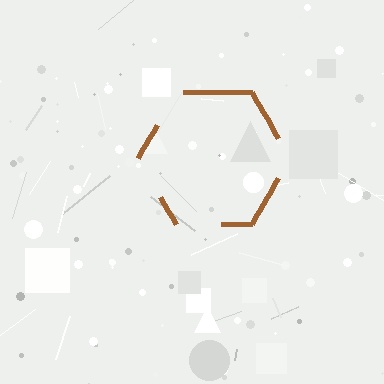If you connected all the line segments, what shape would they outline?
They would outline a hexagon.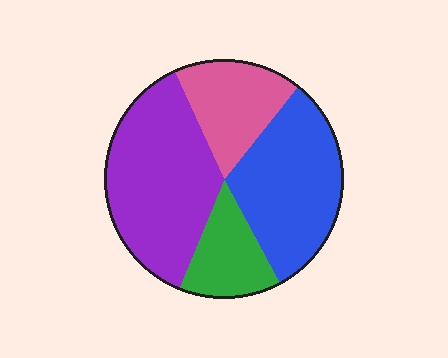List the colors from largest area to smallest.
From largest to smallest: purple, blue, pink, green.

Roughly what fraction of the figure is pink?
Pink covers 18% of the figure.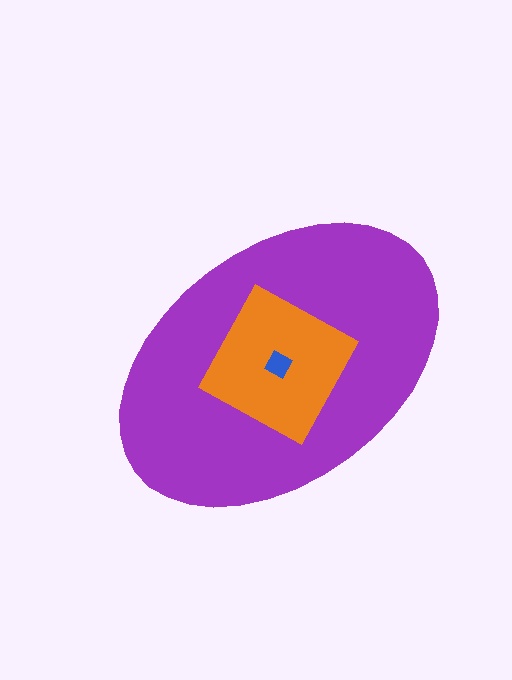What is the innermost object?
The blue diamond.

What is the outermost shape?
The purple ellipse.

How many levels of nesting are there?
3.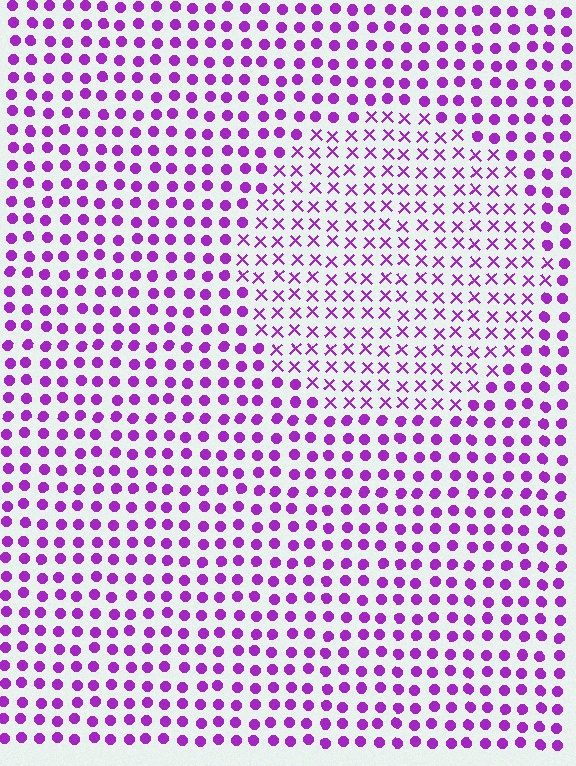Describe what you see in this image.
The image is filled with small purple elements arranged in a uniform grid. A circle-shaped region contains X marks, while the surrounding area contains circles. The boundary is defined purely by the change in element shape.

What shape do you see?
I see a circle.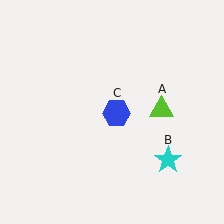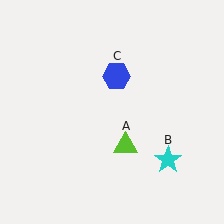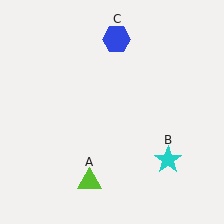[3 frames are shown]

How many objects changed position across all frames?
2 objects changed position: lime triangle (object A), blue hexagon (object C).